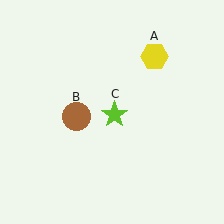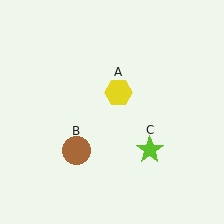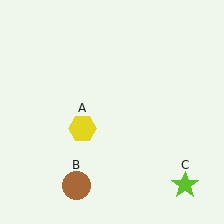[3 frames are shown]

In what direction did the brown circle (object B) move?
The brown circle (object B) moved down.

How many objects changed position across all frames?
3 objects changed position: yellow hexagon (object A), brown circle (object B), lime star (object C).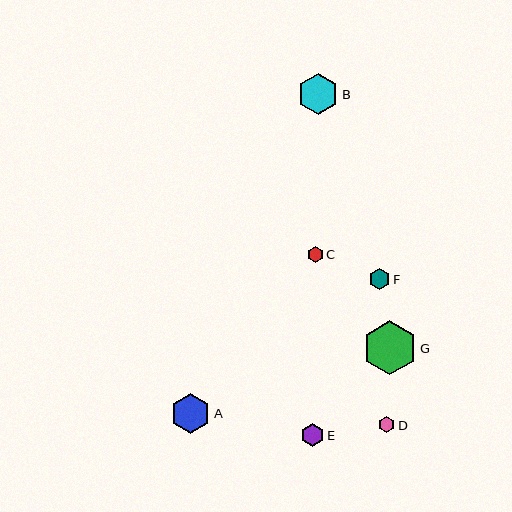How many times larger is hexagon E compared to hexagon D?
Hexagon E is approximately 1.5 times the size of hexagon D.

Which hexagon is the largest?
Hexagon G is the largest with a size of approximately 54 pixels.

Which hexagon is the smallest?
Hexagon D is the smallest with a size of approximately 16 pixels.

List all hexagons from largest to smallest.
From largest to smallest: G, B, A, E, F, C, D.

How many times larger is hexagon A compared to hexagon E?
Hexagon A is approximately 1.7 times the size of hexagon E.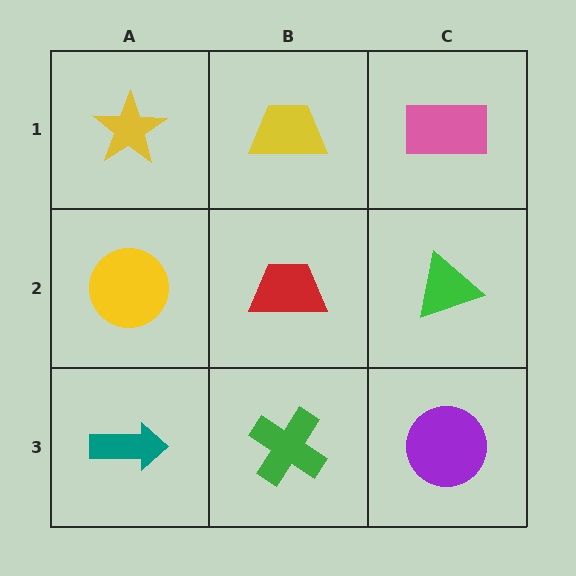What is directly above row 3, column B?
A red trapezoid.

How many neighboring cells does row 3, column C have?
2.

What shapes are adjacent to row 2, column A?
A yellow star (row 1, column A), a teal arrow (row 3, column A), a red trapezoid (row 2, column B).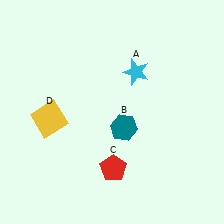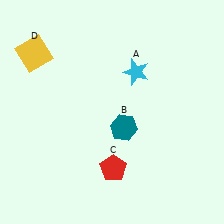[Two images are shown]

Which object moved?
The yellow square (D) moved up.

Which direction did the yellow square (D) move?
The yellow square (D) moved up.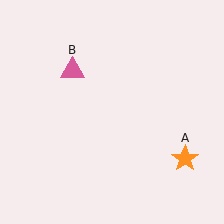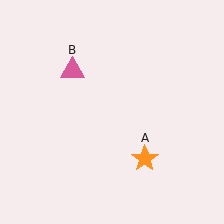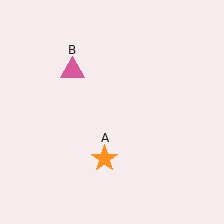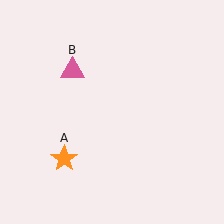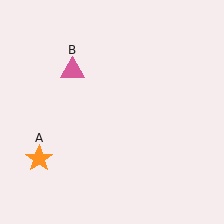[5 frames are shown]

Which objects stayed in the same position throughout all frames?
Pink triangle (object B) remained stationary.